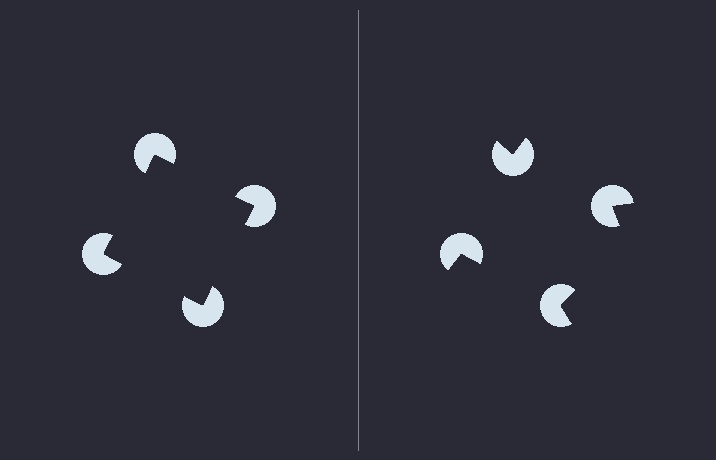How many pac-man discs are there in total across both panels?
8 — 4 on each side.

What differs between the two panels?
The pac-man discs are positioned identically on both sides; only the wedge orientations differ. On the left they align to a square; on the right they are misaligned.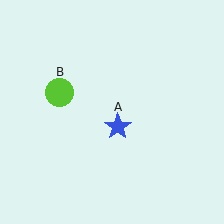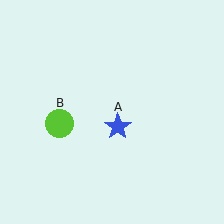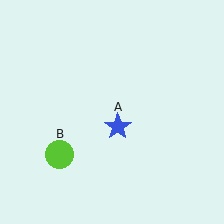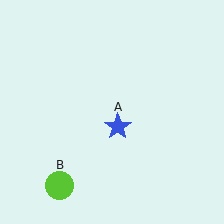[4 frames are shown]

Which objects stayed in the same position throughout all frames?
Blue star (object A) remained stationary.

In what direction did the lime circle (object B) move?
The lime circle (object B) moved down.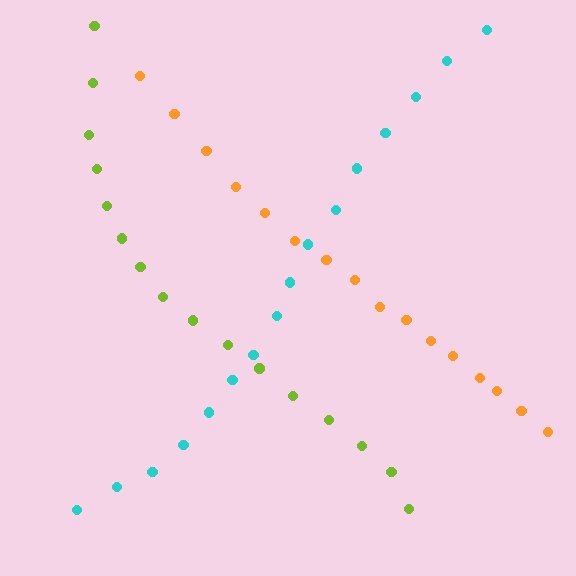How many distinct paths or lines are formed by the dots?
There are 3 distinct paths.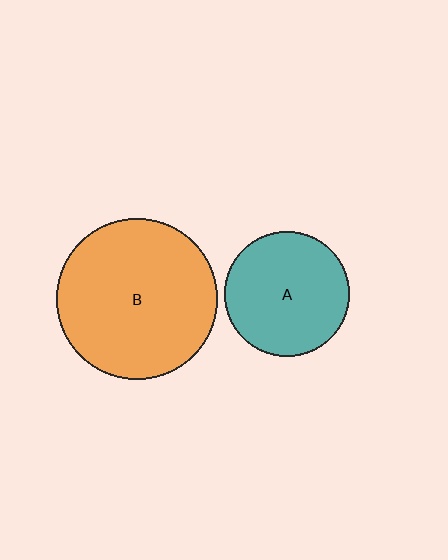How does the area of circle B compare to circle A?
Approximately 1.7 times.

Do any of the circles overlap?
No, none of the circles overlap.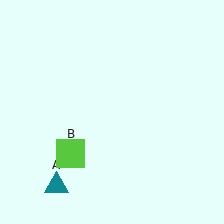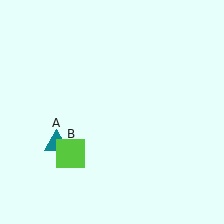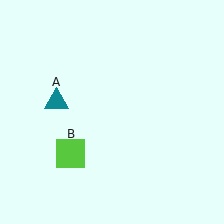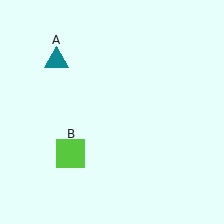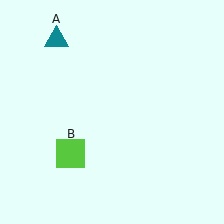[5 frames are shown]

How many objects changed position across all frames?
1 object changed position: teal triangle (object A).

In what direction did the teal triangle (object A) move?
The teal triangle (object A) moved up.